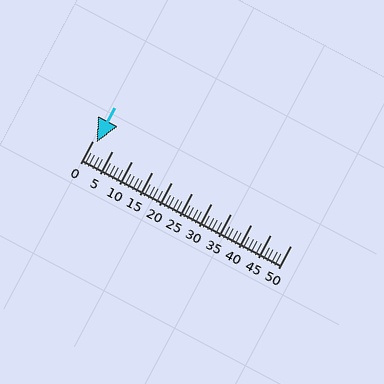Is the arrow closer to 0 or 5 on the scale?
The arrow is closer to 0.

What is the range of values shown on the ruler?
The ruler shows values from 0 to 50.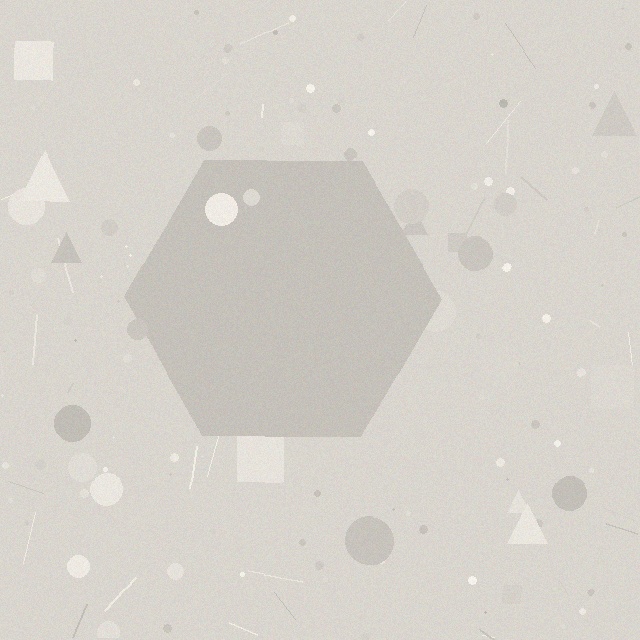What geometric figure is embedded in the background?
A hexagon is embedded in the background.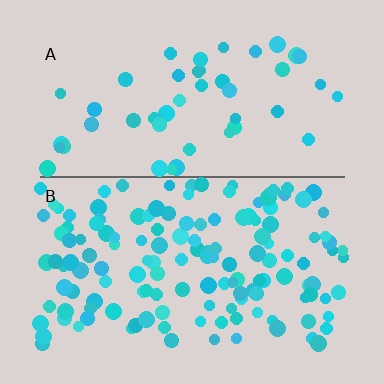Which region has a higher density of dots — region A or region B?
B (the bottom).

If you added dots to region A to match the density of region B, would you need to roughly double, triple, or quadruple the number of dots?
Approximately triple.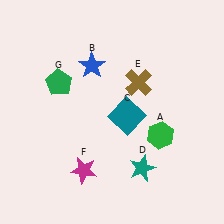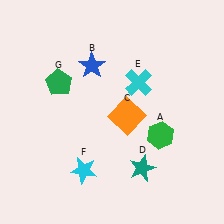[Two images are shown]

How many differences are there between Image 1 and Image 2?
There are 3 differences between the two images.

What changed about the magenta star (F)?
In Image 1, F is magenta. In Image 2, it changed to cyan.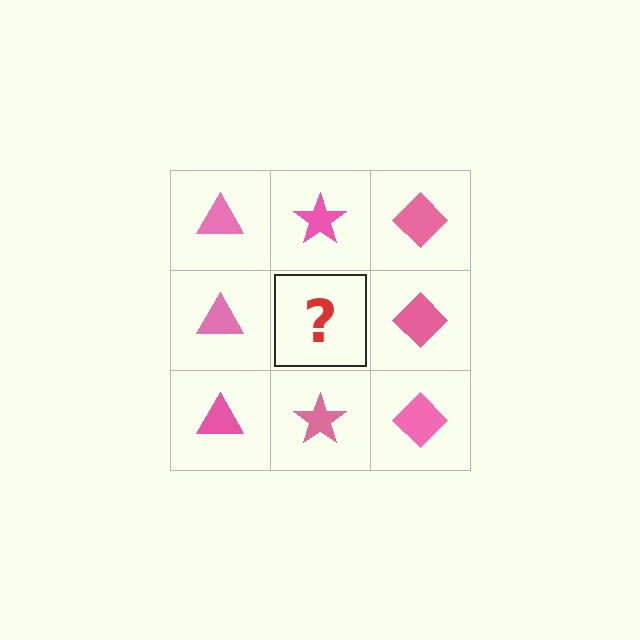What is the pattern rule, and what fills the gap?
The rule is that each column has a consistent shape. The gap should be filled with a pink star.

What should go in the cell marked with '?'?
The missing cell should contain a pink star.